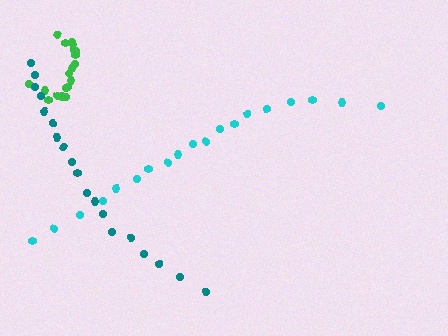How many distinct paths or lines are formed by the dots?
There are 3 distinct paths.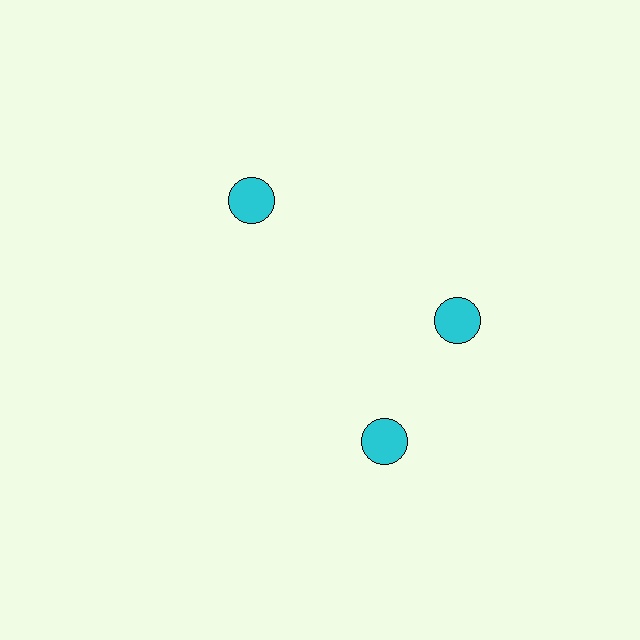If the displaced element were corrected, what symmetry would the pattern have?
It would have 3-fold rotational symmetry — the pattern would map onto itself every 120 degrees.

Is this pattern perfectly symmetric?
No. The 3 cyan circles are arranged in a ring, but one element near the 7 o'clock position is rotated out of alignment along the ring, breaking the 3-fold rotational symmetry.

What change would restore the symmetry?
The symmetry would be restored by rotating it back into even spacing with its neighbors so that all 3 circles sit at equal angles and equal distance from the center.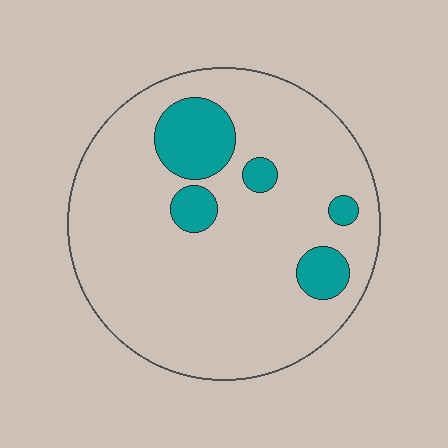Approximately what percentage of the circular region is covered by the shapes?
Approximately 15%.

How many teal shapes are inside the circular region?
5.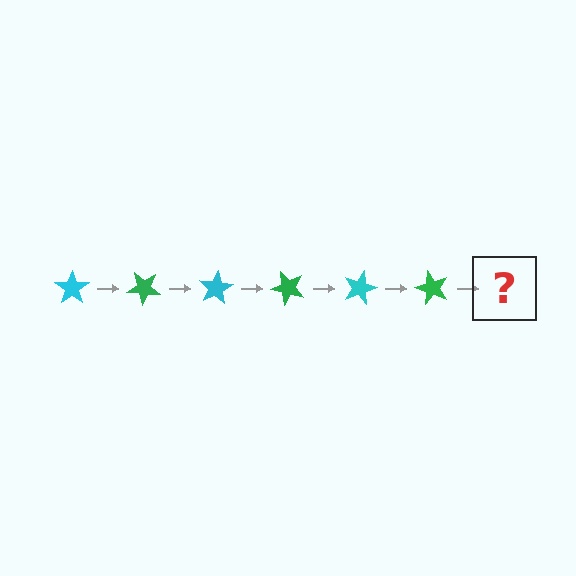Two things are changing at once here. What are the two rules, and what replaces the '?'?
The two rules are that it rotates 40 degrees each step and the color cycles through cyan and green. The '?' should be a cyan star, rotated 240 degrees from the start.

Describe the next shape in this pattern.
It should be a cyan star, rotated 240 degrees from the start.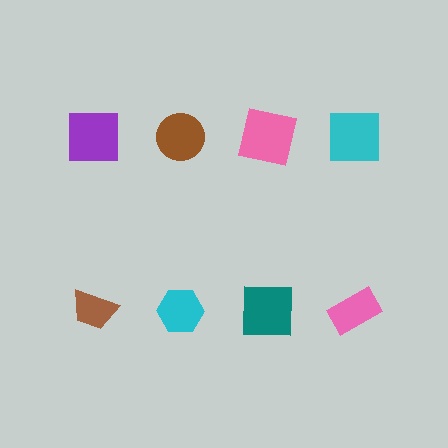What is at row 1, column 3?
A pink square.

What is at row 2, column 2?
A cyan hexagon.